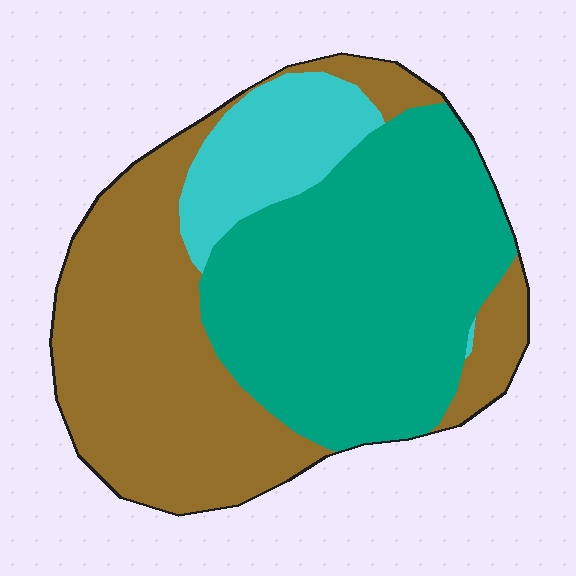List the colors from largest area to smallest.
From largest to smallest: teal, brown, cyan.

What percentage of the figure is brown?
Brown takes up between a quarter and a half of the figure.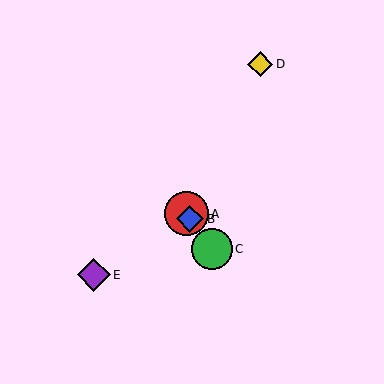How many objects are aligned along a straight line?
3 objects (A, B, C) are aligned along a straight line.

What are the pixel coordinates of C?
Object C is at (212, 249).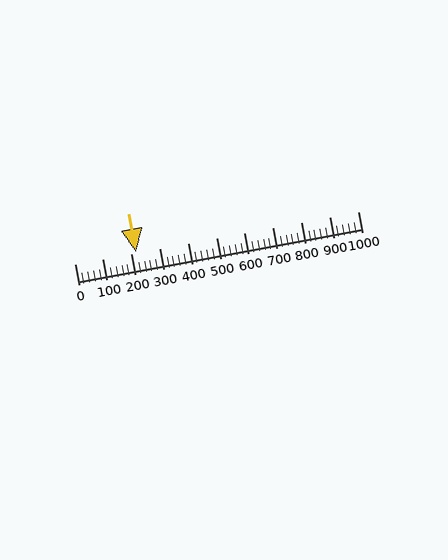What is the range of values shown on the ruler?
The ruler shows values from 0 to 1000.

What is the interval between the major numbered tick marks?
The major tick marks are spaced 100 units apart.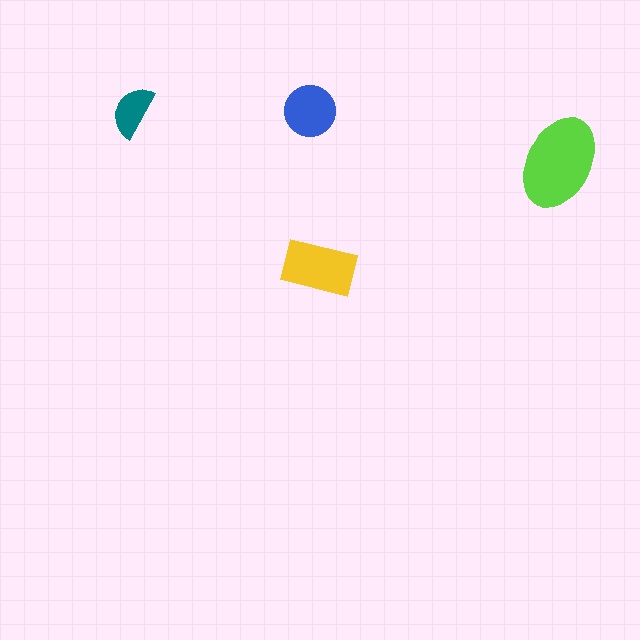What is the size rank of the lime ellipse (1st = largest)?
1st.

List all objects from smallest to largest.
The teal semicircle, the blue circle, the yellow rectangle, the lime ellipse.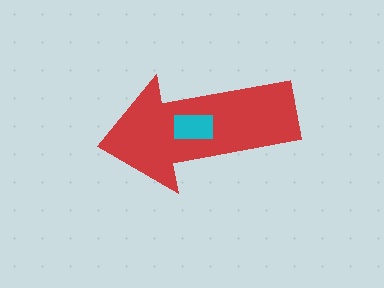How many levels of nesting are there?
2.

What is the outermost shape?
The red arrow.